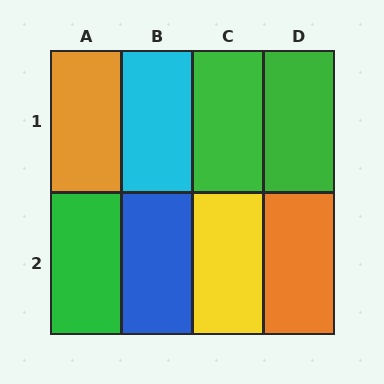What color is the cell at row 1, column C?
Green.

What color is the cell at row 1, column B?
Cyan.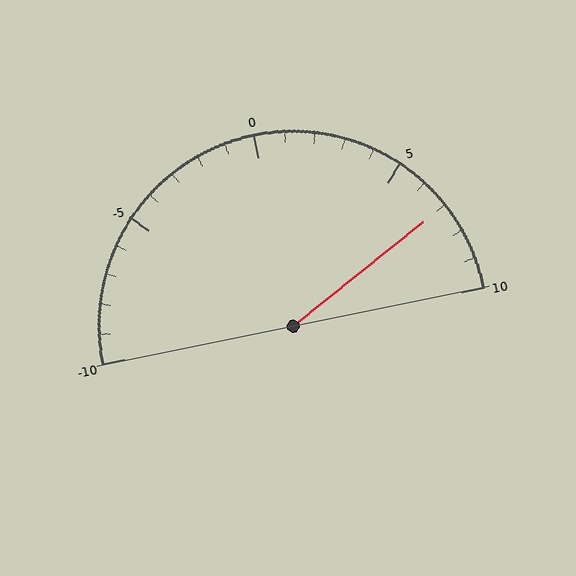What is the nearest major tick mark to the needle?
The nearest major tick mark is 5.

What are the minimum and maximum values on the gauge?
The gauge ranges from -10 to 10.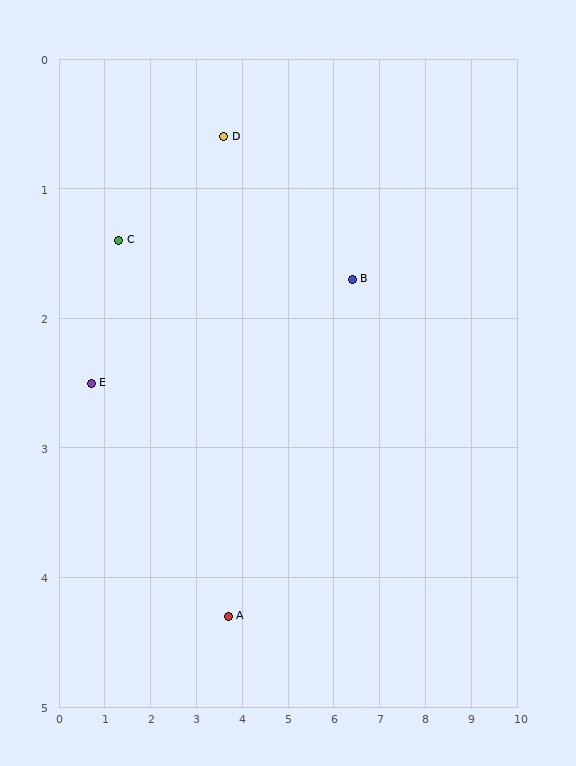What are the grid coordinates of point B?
Point B is at approximately (6.4, 1.7).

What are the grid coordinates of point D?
Point D is at approximately (3.6, 0.6).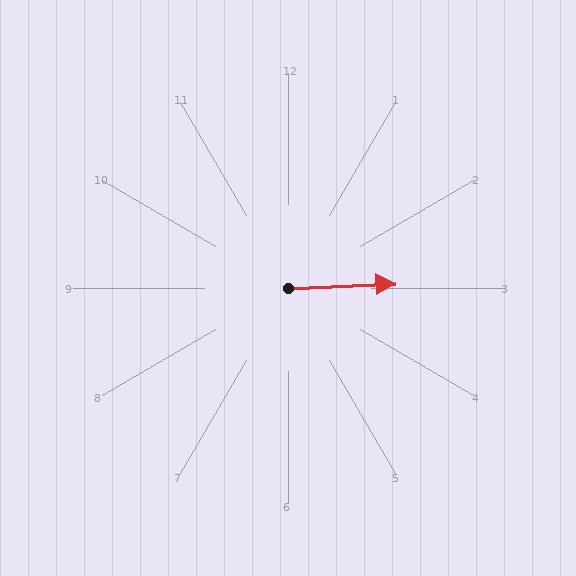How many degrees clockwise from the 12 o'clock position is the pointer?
Approximately 88 degrees.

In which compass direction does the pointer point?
East.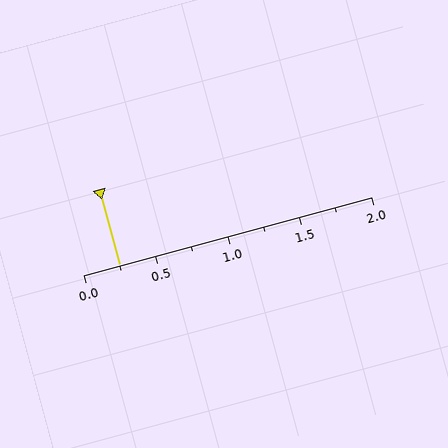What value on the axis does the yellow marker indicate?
The marker indicates approximately 0.25.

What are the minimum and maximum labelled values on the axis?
The axis runs from 0.0 to 2.0.